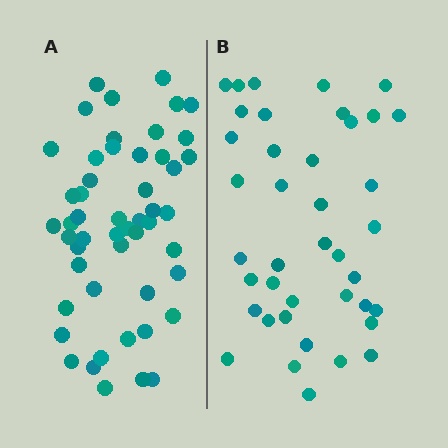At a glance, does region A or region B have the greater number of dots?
Region A (the left region) has more dots.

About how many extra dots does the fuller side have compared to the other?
Region A has roughly 12 or so more dots than region B.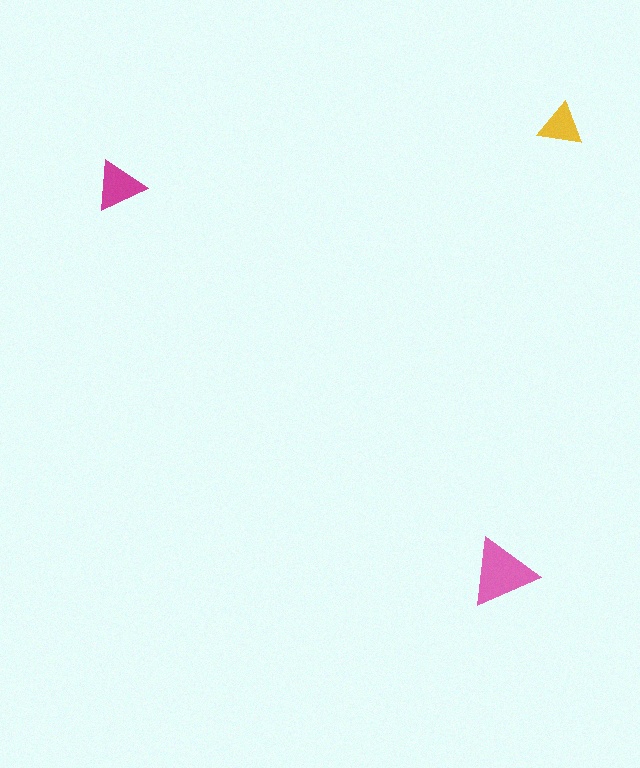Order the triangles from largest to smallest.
the pink one, the magenta one, the yellow one.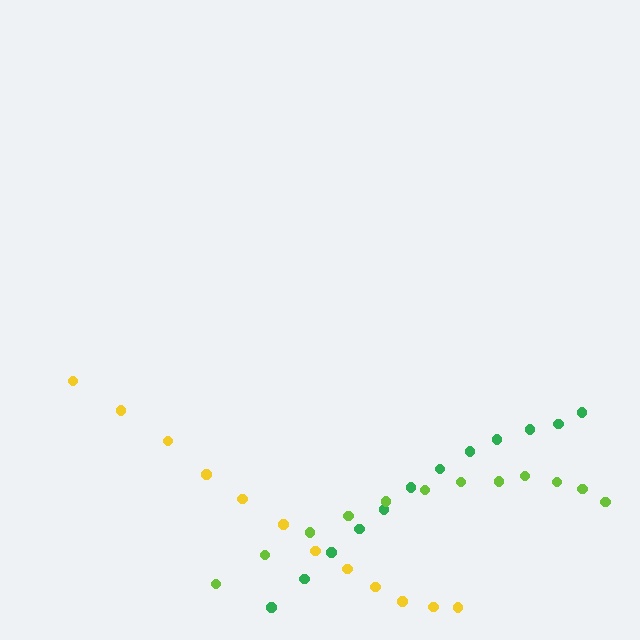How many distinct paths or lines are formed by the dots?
There are 3 distinct paths.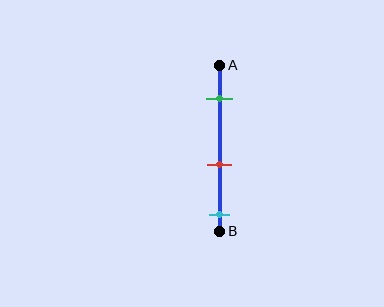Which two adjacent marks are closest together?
The red and cyan marks are the closest adjacent pair.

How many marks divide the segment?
There are 3 marks dividing the segment.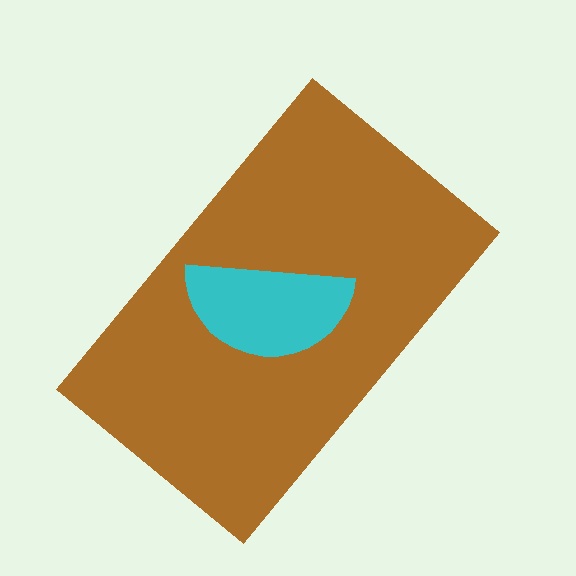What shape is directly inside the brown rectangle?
The cyan semicircle.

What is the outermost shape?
The brown rectangle.